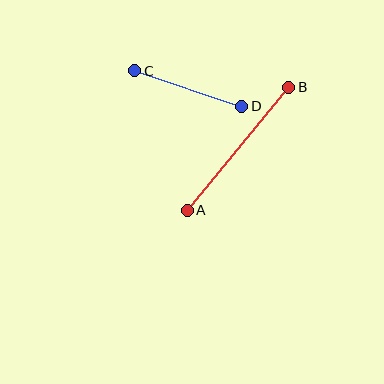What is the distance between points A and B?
The distance is approximately 159 pixels.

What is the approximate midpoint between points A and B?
The midpoint is at approximately (238, 149) pixels.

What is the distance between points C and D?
The distance is approximately 113 pixels.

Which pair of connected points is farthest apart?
Points A and B are farthest apart.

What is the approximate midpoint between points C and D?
The midpoint is at approximately (188, 88) pixels.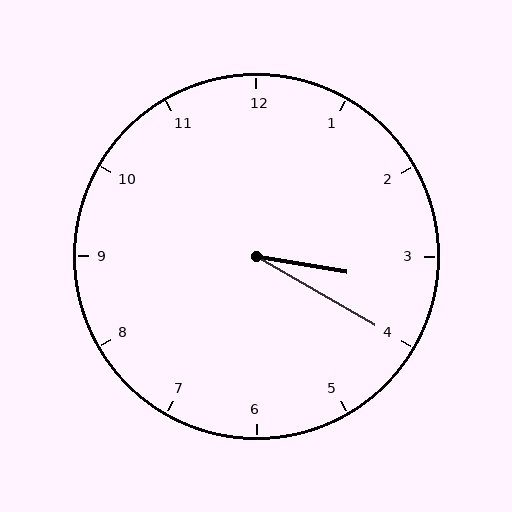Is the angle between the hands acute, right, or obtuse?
It is acute.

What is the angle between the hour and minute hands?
Approximately 20 degrees.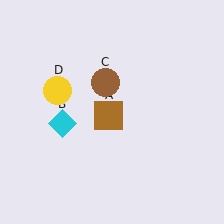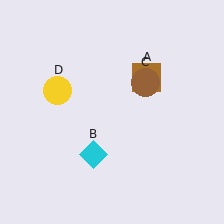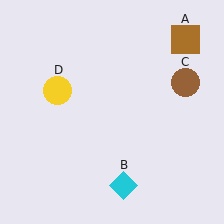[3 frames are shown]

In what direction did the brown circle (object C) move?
The brown circle (object C) moved right.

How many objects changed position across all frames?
3 objects changed position: brown square (object A), cyan diamond (object B), brown circle (object C).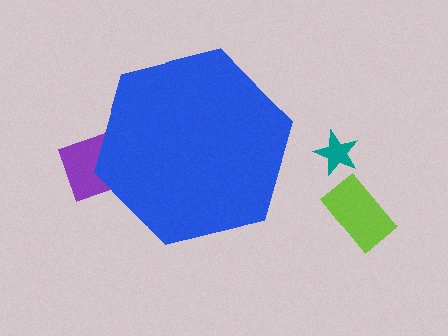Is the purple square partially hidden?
Yes, the purple square is partially hidden behind the blue hexagon.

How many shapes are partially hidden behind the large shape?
1 shape is partially hidden.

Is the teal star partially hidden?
No, the teal star is fully visible.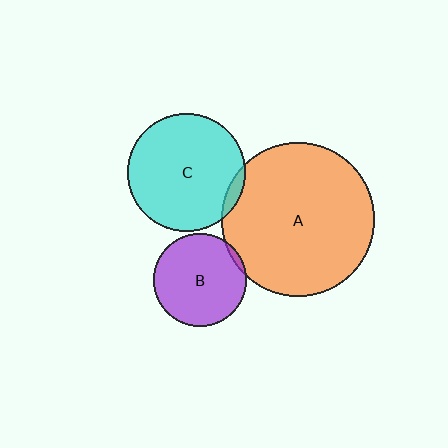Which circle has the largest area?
Circle A (orange).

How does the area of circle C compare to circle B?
Approximately 1.6 times.